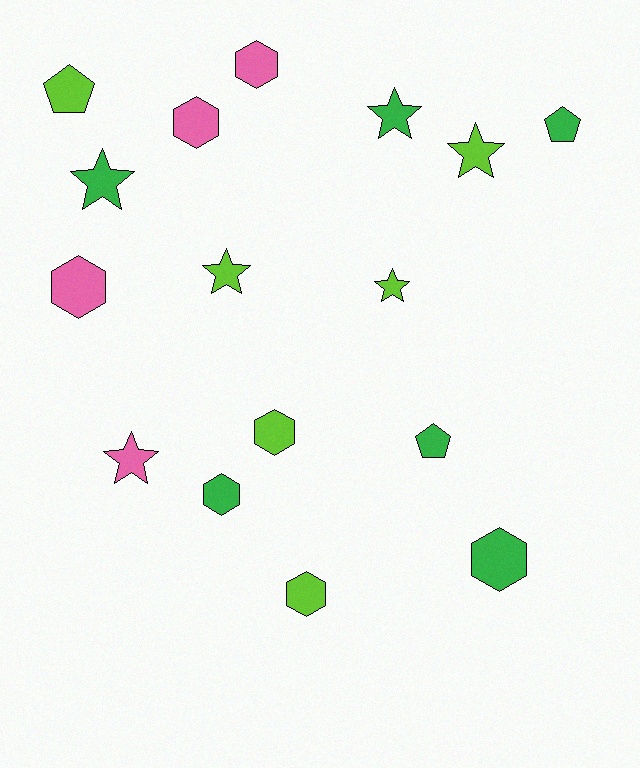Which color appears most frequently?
Lime, with 6 objects.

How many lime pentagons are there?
There is 1 lime pentagon.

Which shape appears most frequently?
Hexagon, with 7 objects.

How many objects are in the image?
There are 16 objects.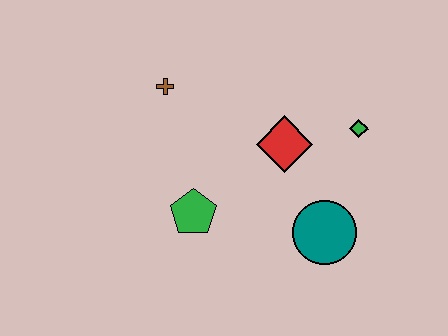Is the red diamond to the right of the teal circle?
No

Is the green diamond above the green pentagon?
Yes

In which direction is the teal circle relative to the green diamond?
The teal circle is below the green diamond.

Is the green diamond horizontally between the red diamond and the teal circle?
No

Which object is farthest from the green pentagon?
The green diamond is farthest from the green pentagon.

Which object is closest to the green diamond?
The red diamond is closest to the green diamond.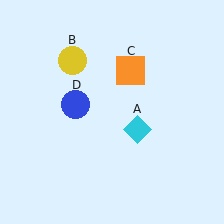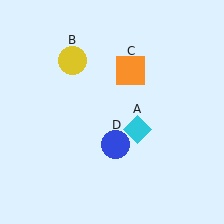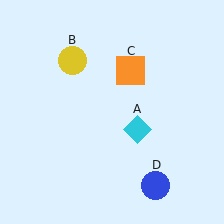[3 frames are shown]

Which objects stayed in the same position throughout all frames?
Cyan diamond (object A) and yellow circle (object B) and orange square (object C) remained stationary.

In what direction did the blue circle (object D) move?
The blue circle (object D) moved down and to the right.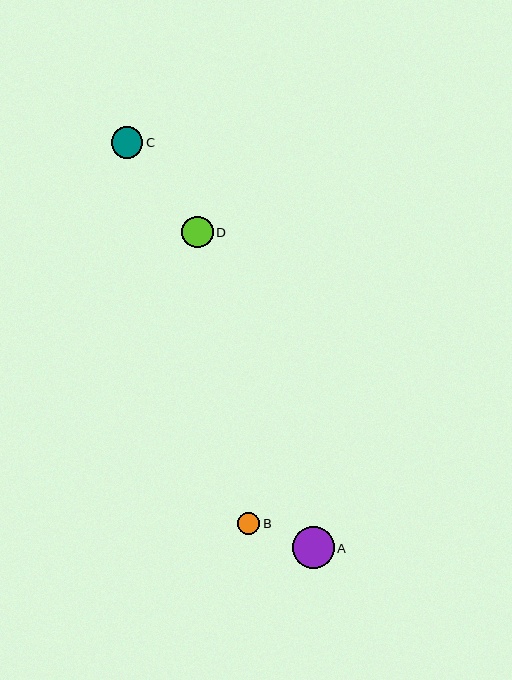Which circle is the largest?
Circle A is the largest with a size of approximately 42 pixels.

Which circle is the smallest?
Circle B is the smallest with a size of approximately 22 pixels.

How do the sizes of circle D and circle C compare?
Circle D and circle C are approximately the same size.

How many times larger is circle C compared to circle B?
Circle C is approximately 1.4 times the size of circle B.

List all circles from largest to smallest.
From largest to smallest: A, D, C, B.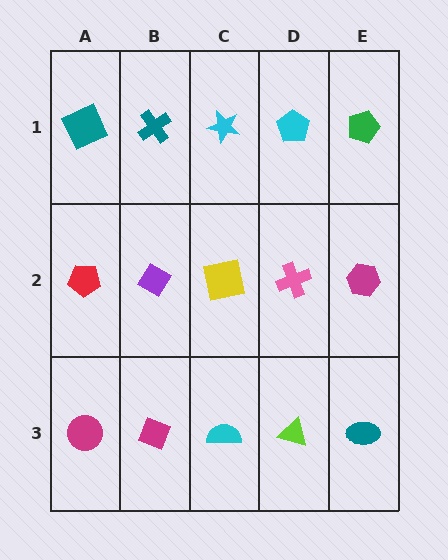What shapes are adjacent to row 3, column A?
A red pentagon (row 2, column A), a magenta diamond (row 3, column B).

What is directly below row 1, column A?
A red pentagon.